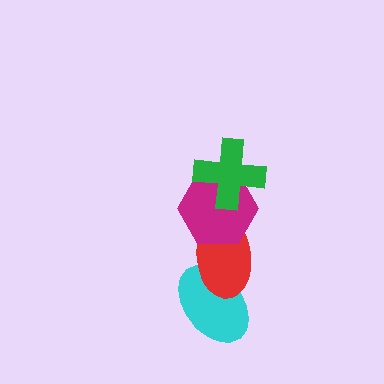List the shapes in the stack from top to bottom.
From top to bottom: the green cross, the magenta hexagon, the red ellipse, the cyan ellipse.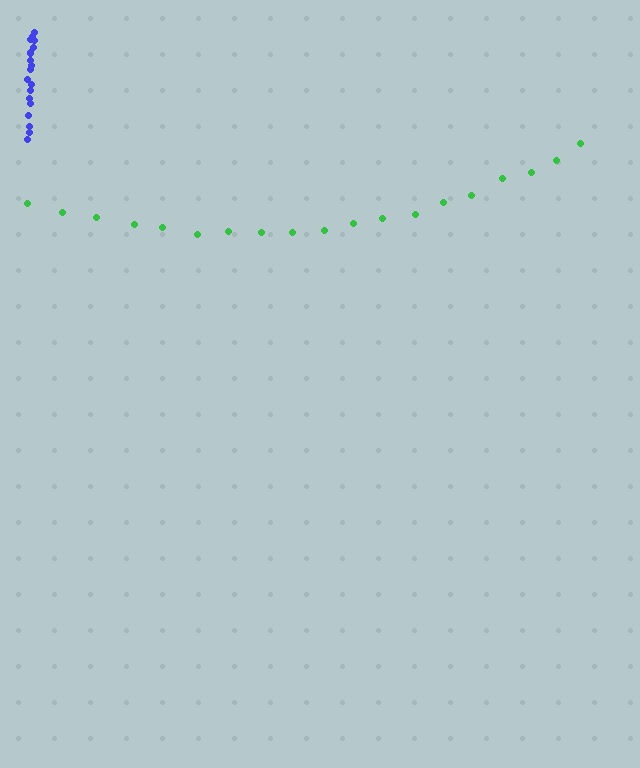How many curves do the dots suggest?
There are 2 distinct paths.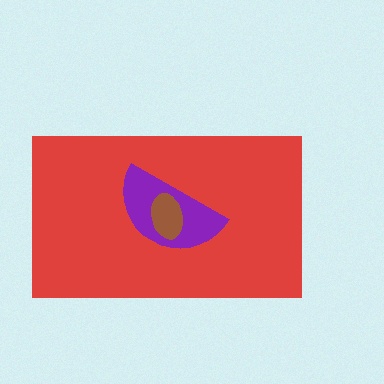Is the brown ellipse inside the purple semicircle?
Yes.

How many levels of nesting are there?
3.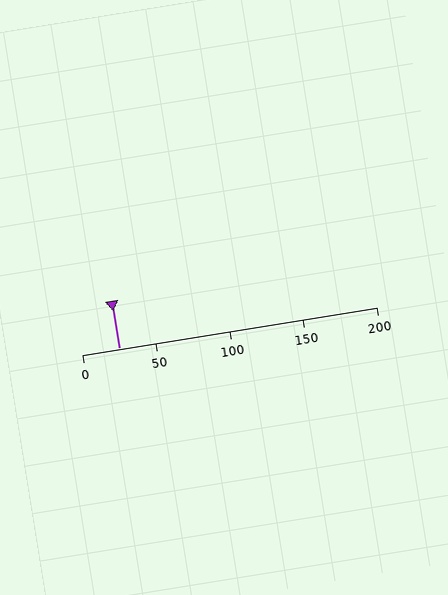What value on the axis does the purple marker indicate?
The marker indicates approximately 25.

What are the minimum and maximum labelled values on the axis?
The axis runs from 0 to 200.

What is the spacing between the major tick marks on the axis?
The major ticks are spaced 50 apart.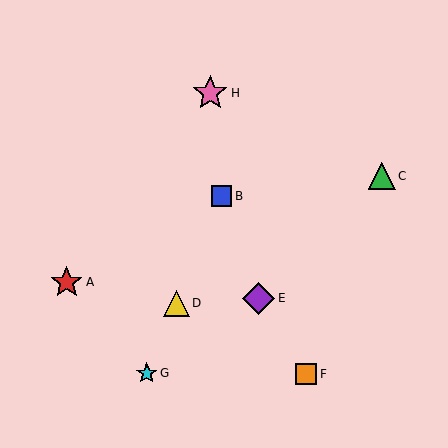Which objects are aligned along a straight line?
Objects B, D, G are aligned along a straight line.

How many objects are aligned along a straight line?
3 objects (B, D, G) are aligned along a straight line.